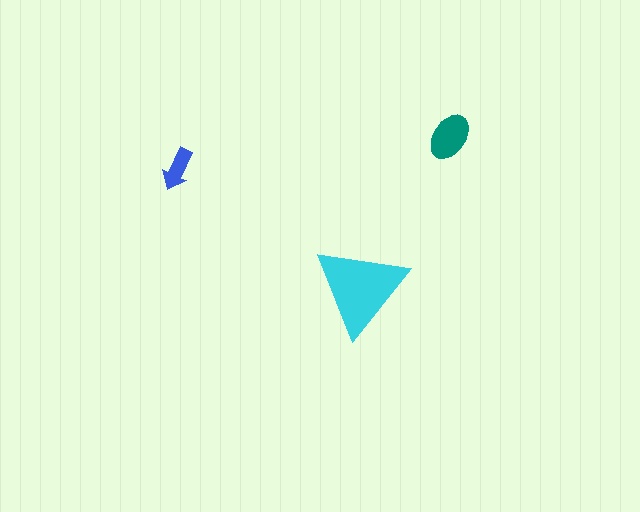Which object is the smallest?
The blue arrow.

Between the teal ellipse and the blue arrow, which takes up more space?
The teal ellipse.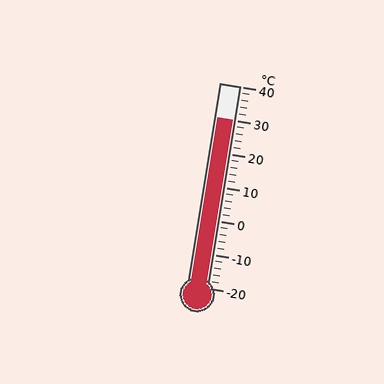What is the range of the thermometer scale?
The thermometer scale ranges from -20°C to 40°C.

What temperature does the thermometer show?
The thermometer shows approximately 30°C.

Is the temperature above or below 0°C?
The temperature is above 0°C.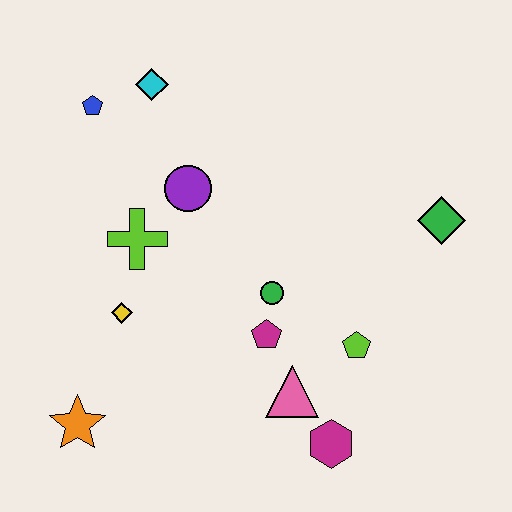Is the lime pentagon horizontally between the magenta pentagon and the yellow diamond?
No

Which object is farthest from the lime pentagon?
The blue pentagon is farthest from the lime pentagon.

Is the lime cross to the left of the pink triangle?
Yes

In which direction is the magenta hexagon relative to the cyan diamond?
The magenta hexagon is below the cyan diamond.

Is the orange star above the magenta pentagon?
No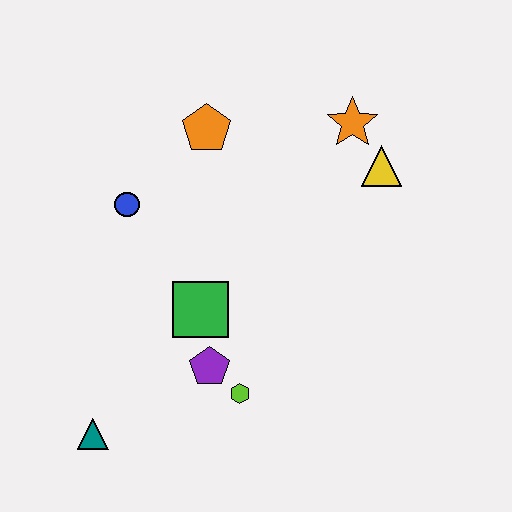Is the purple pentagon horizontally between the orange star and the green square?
Yes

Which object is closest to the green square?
The purple pentagon is closest to the green square.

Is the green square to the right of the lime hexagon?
No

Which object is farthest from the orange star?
The teal triangle is farthest from the orange star.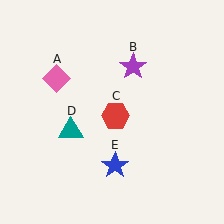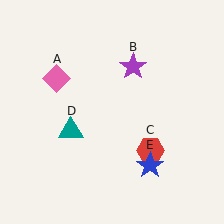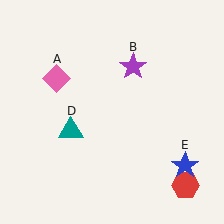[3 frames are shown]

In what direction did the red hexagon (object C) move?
The red hexagon (object C) moved down and to the right.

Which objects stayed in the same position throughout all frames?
Pink diamond (object A) and purple star (object B) and teal triangle (object D) remained stationary.